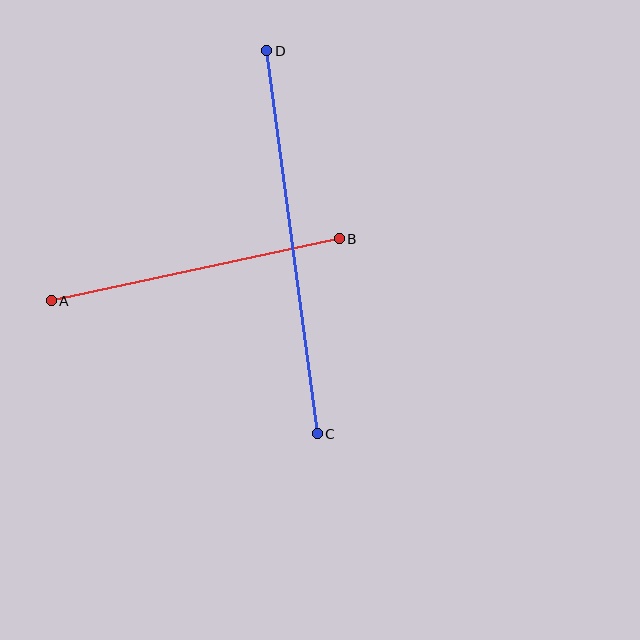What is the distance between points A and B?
The distance is approximately 294 pixels.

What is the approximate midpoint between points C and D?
The midpoint is at approximately (292, 242) pixels.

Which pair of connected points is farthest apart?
Points C and D are farthest apart.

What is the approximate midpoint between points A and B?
The midpoint is at approximately (195, 270) pixels.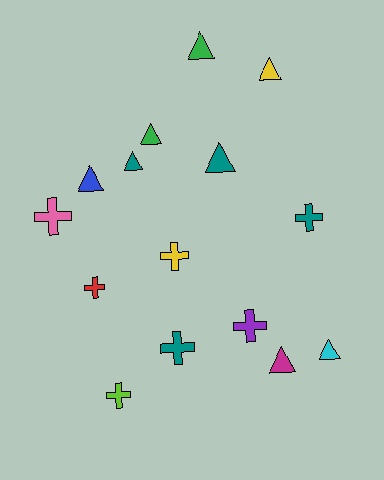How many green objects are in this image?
There are 2 green objects.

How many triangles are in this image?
There are 8 triangles.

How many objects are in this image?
There are 15 objects.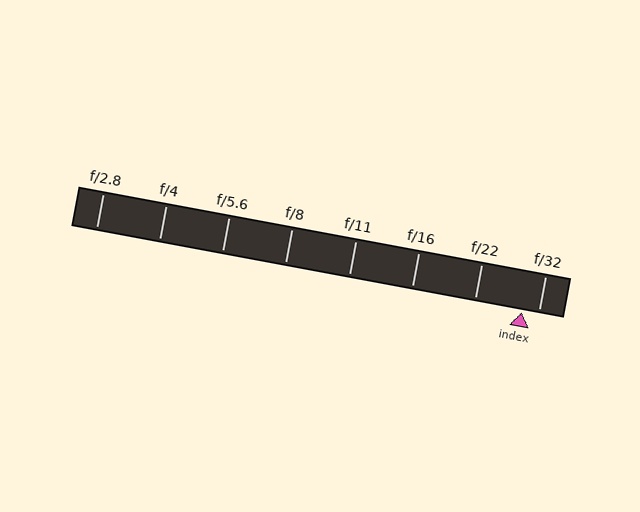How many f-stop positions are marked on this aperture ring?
There are 8 f-stop positions marked.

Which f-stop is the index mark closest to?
The index mark is closest to f/32.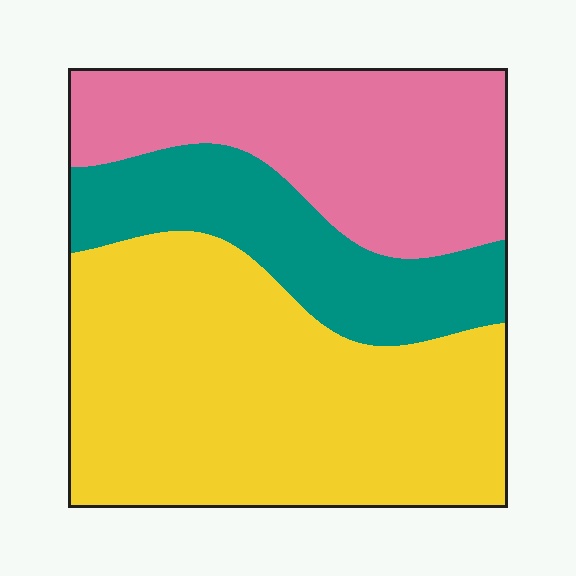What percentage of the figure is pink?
Pink covers roughly 30% of the figure.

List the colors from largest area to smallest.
From largest to smallest: yellow, pink, teal.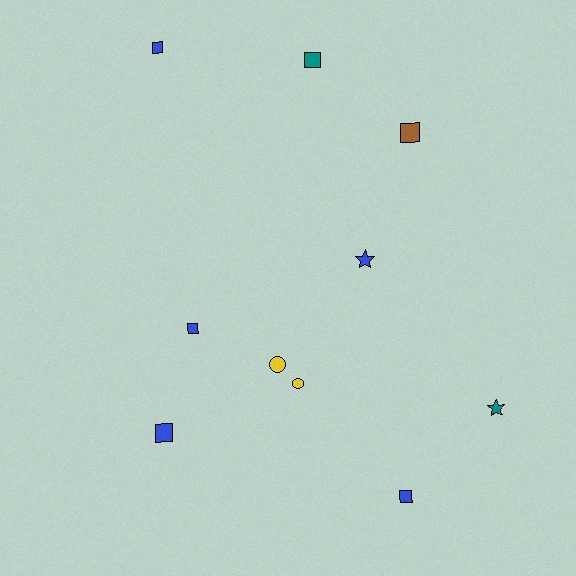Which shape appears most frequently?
Square, with 6 objects.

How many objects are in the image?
There are 10 objects.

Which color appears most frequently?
Blue, with 5 objects.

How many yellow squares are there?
There are no yellow squares.